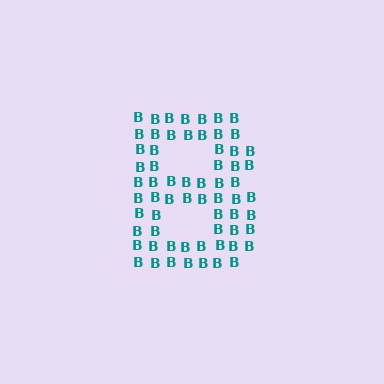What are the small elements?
The small elements are letter B's.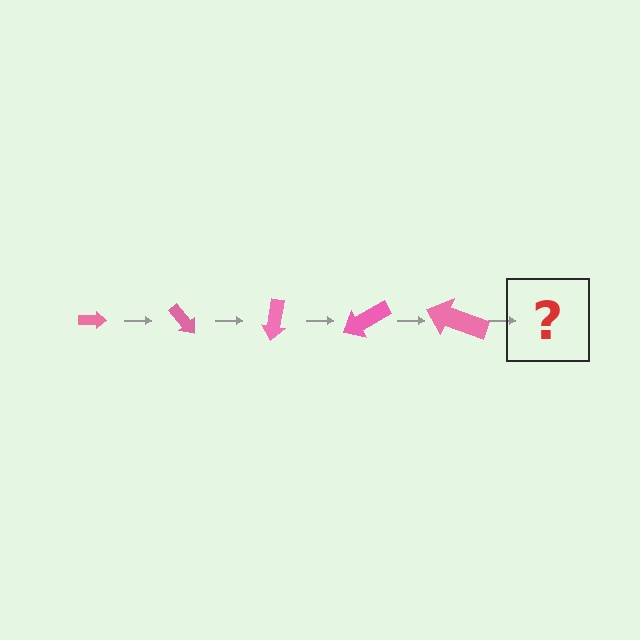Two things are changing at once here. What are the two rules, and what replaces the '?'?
The two rules are that the arrow grows larger each step and it rotates 50 degrees each step. The '?' should be an arrow, larger than the previous one and rotated 250 degrees from the start.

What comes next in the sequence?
The next element should be an arrow, larger than the previous one and rotated 250 degrees from the start.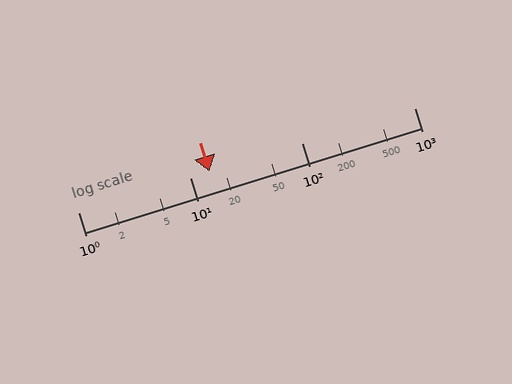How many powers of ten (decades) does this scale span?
The scale spans 3 decades, from 1 to 1000.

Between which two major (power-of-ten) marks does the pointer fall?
The pointer is between 10 and 100.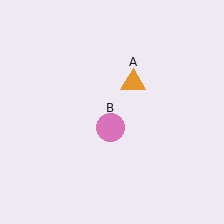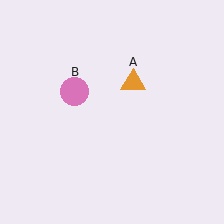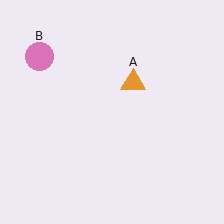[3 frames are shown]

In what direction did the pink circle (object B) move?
The pink circle (object B) moved up and to the left.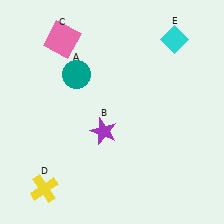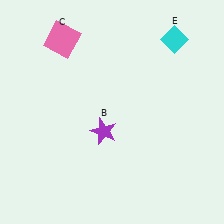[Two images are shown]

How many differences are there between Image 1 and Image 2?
There are 2 differences between the two images.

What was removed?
The yellow cross (D), the teal circle (A) were removed in Image 2.